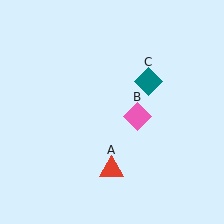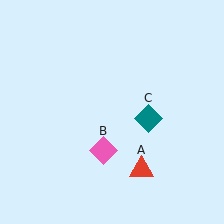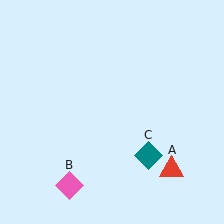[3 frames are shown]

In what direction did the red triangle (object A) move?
The red triangle (object A) moved right.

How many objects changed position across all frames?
3 objects changed position: red triangle (object A), pink diamond (object B), teal diamond (object C).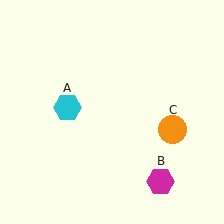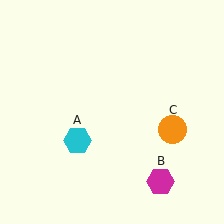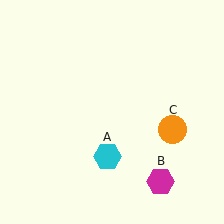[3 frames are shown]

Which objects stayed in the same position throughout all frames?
Magenta hexagon (object B) and orange circle (object C) remained stationary.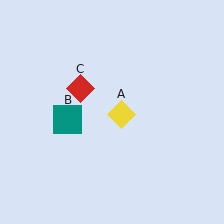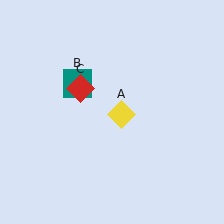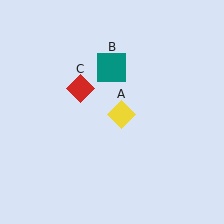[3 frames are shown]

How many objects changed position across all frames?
1 object changed position: teal square (object B).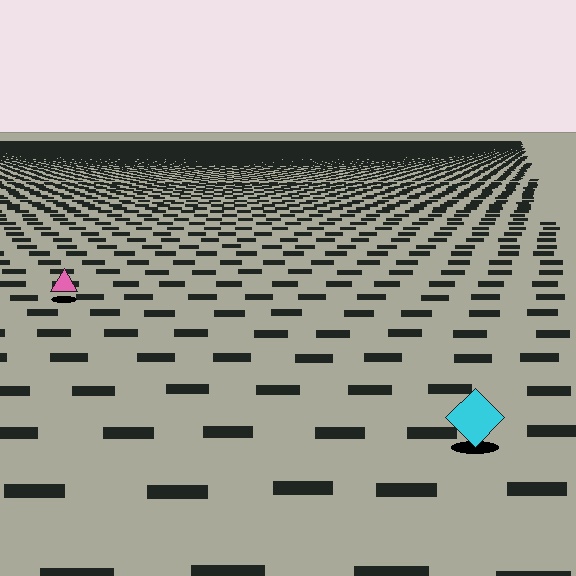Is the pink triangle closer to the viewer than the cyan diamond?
No. The cyan diamond is closer — you can tell from the texture gradient: the ground texture is coarser near it.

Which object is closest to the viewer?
The cyan diamond is closest. The texture marks near it are larger and more spread out.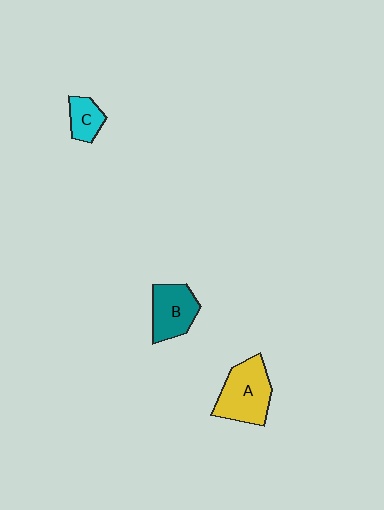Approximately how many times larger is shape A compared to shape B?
Approximately 1.2 times.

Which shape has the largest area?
Shape A (yellow).